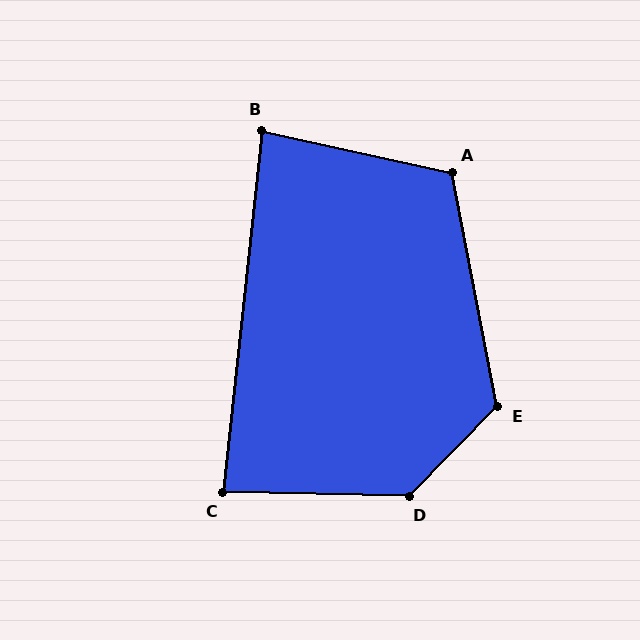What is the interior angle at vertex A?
Approximately 113 degrees (obtuse).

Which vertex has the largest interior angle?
D, at approximately 133 degrees.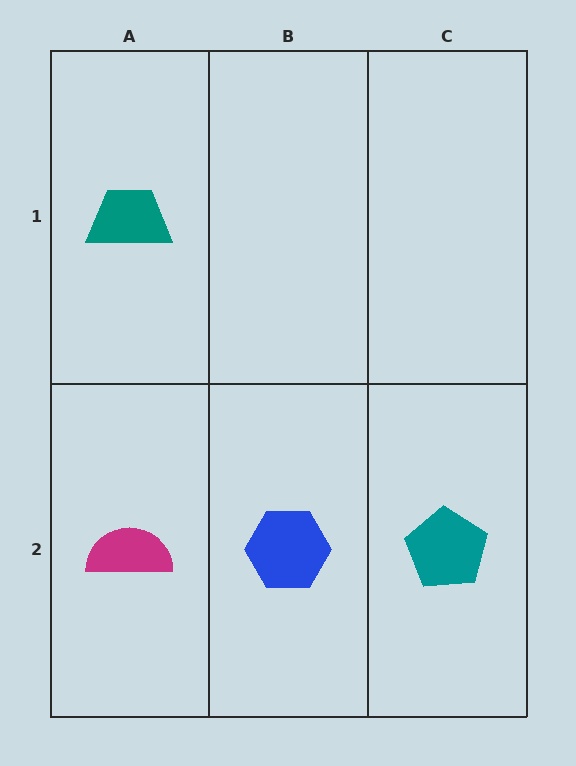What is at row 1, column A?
A teal trapezoid.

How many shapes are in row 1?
1 shape.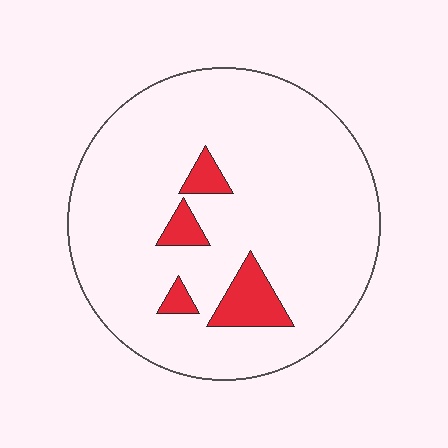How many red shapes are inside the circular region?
4.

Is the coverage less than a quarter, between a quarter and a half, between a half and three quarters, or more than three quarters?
Less than a quarter.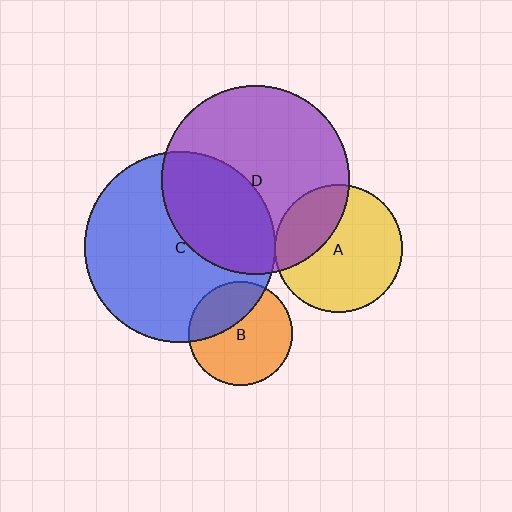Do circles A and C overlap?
Yes.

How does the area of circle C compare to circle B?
Approximately 3.3 times.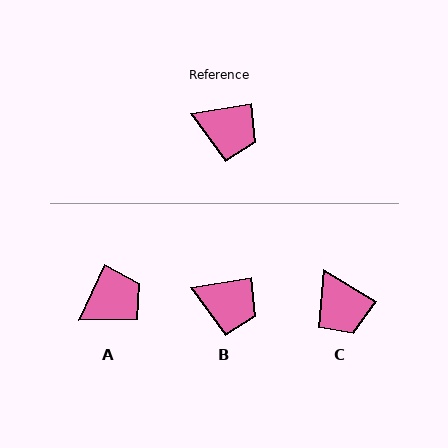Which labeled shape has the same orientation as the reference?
B.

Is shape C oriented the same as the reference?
No, it is off by about 42 degrees.